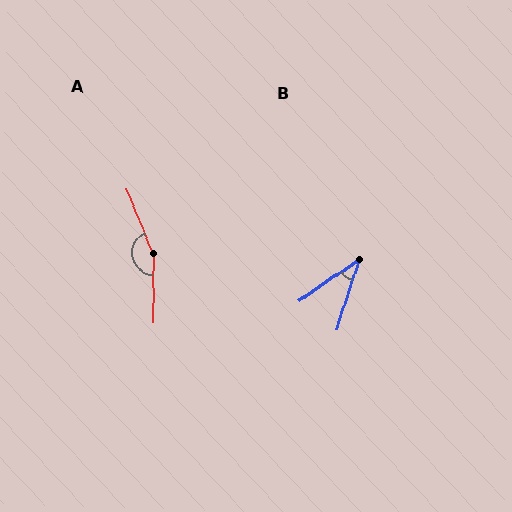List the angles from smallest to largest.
B (38°), A (157°).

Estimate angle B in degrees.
Approximately 38 degrees.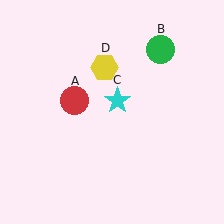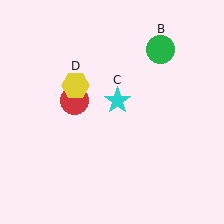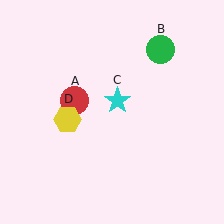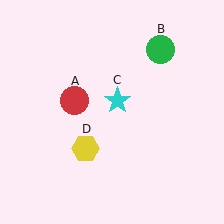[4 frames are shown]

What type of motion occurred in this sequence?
The yellow hexagon (object D) rotated counterclockwise around the center of the scene.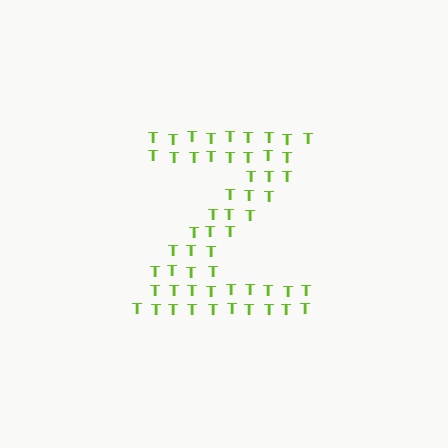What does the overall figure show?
The overall figure shows the letter Z.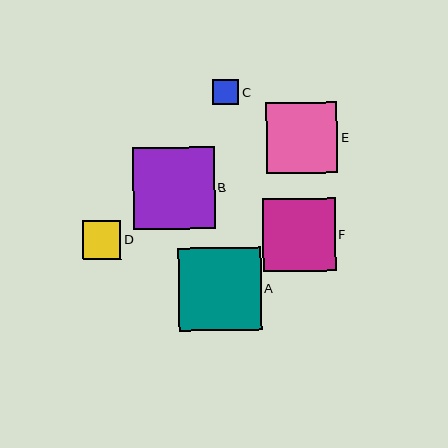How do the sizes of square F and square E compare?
Square F and square E are approximately the same size.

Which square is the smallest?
Square C is the smallest with a size of approximately 26 pixels.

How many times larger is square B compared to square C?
Square B is approximately 3.2 times the size of square C.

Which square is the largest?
Square A is the largest with a size of approximately 83 pixels.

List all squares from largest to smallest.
From largest to smallest: A, B, F, E, D, C.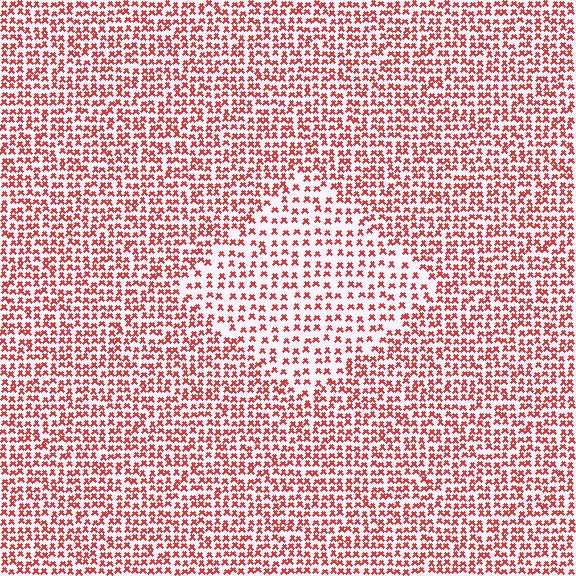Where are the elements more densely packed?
The elements are more densely packed outside the diamond boundary.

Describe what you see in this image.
The image contains small red elements arranged at two different densities. A diamond-shaped region is visible where the elements are less densely packed than the surrounding area.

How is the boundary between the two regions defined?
The boundary is defined by a change in element density (approximately 1.7x ratio). All elements are the same color, size, and shape.